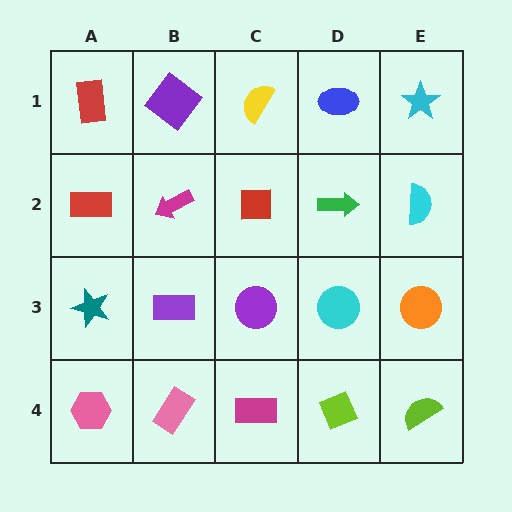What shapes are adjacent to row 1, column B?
A magenta arrow (row 2, column B), a red rectangle (row 1, column A), a yellow semicircle (row 1, column C).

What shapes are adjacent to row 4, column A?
A teal star (row 3, column A), a pink rectangle (row 4, column B).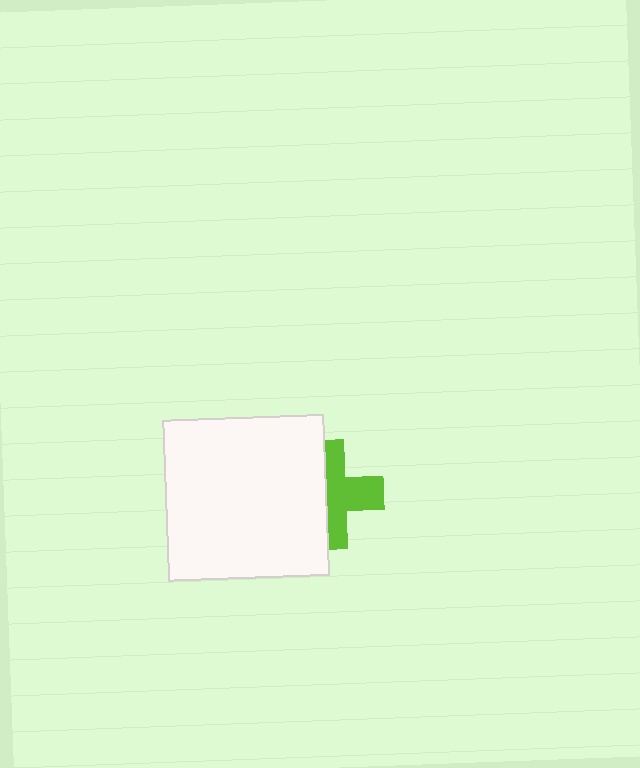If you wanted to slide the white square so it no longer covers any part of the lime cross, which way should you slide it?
Slide it left — that is the most direct way to separate the two shapes.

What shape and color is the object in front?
The object in front is a white square.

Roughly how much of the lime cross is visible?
About half of it is visible (roughly 52%).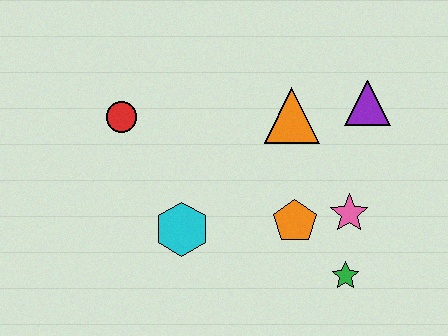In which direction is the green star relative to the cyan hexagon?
The green star is to the right of the cyan hexagon.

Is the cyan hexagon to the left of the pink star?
Yes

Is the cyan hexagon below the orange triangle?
Yes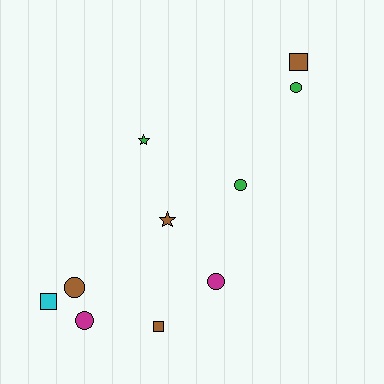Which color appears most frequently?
Brown, with 4 objects.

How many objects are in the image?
There are 10 objects.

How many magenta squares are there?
There are no magenta squares.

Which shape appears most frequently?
Circle, with 5 objects.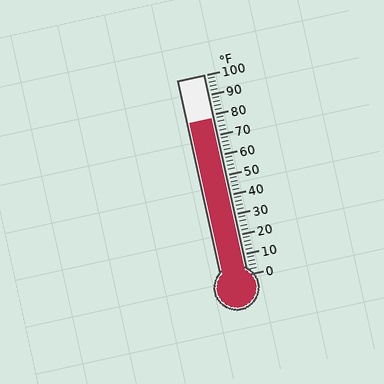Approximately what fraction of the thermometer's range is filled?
The thermometer is filled to approximately 80% of its range.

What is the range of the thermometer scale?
The thermometer scale ranges from 0°F to 100°F.